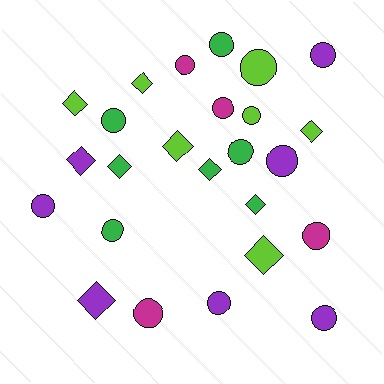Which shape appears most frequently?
Circle, with 15 objects.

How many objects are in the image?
There are 25 objects.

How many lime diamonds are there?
There are 5 lime diamonds.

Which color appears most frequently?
Lime, with 7 objects.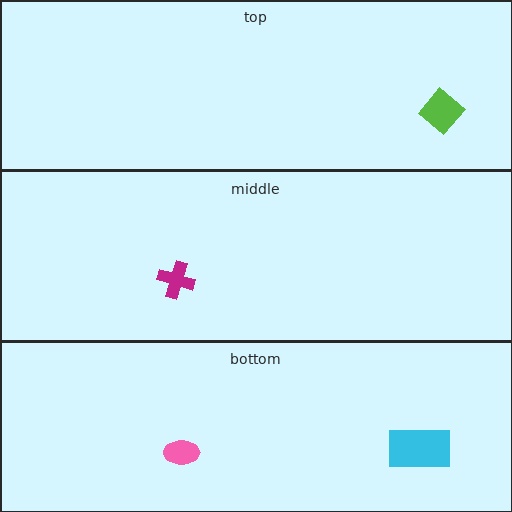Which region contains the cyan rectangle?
The bottom region.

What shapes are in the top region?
The lime diamond.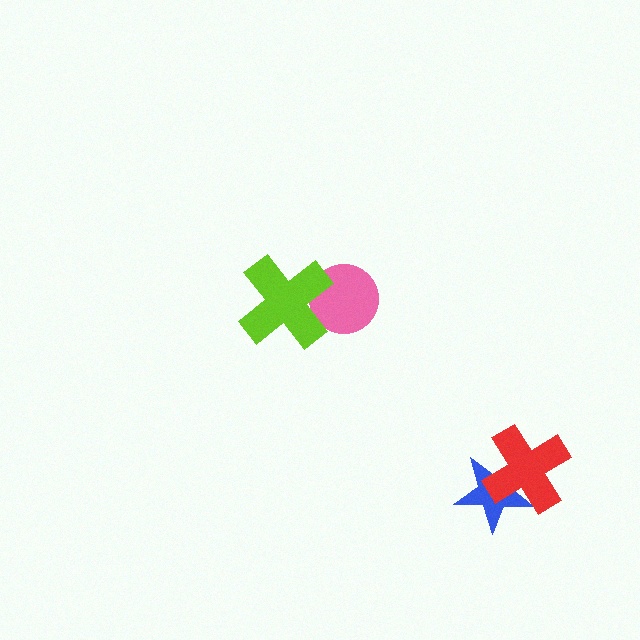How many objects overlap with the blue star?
1 object overlaps with the blue star.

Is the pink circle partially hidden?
Yes, it is partially covered by another shape.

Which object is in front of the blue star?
The red cross is in front of the blue star.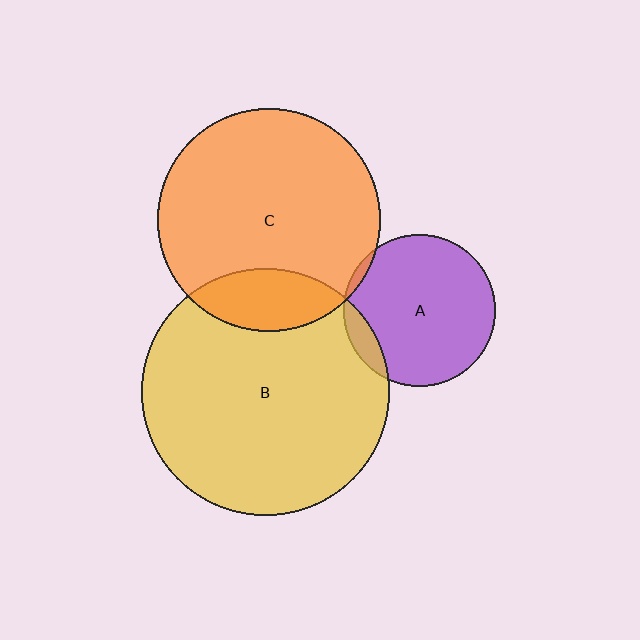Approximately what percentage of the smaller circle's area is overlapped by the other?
Approximately 5%.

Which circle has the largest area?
Circle B (yellow).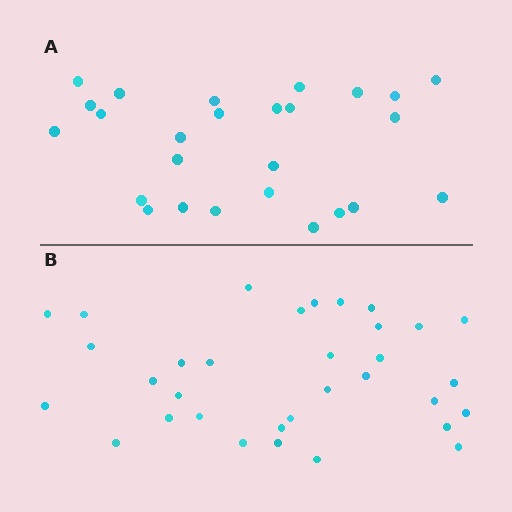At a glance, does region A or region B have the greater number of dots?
Region B (the bottom region) has more dots.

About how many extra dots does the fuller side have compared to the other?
Region B has roughly 8 or so more dots than region A.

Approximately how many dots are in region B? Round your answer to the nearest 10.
About 30 dots. (The exact count is 33, which rounds to 30.)